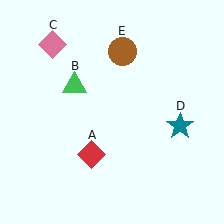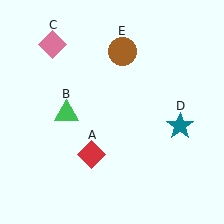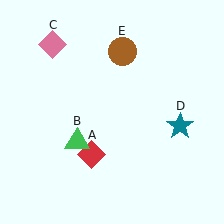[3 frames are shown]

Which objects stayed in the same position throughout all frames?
Red diamond (object A) and pink diamond (object C) and teal star (object D) and brown circle (object E) remained stationary.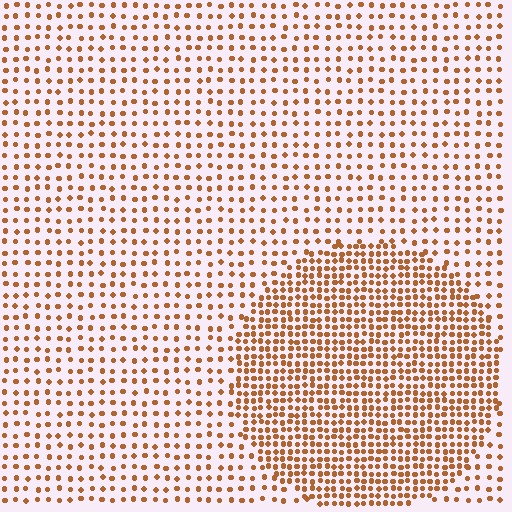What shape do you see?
I see a circle.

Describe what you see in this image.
The image contains small brown elements arranged at two different densities. A circle-shaped region is visible where the elements are more densely packed than the surrounding area.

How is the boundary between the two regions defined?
The boundary is defined by a change in element density (approximately 2.1x ratio). All elements are the same color, size, and shape.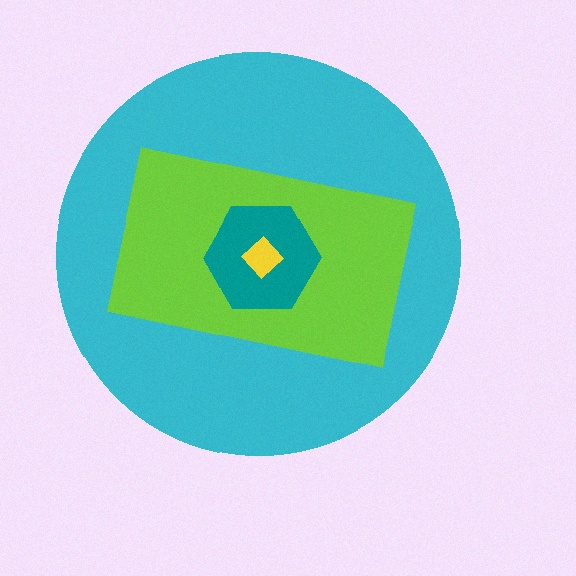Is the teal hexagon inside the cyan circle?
Yes.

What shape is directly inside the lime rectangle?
The teal hexagon.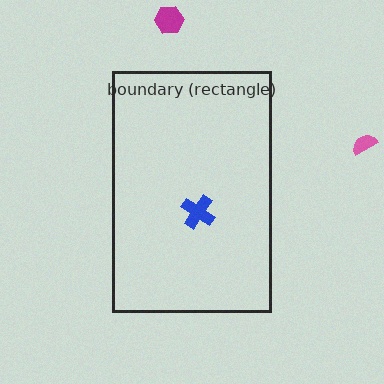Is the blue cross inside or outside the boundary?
Inside.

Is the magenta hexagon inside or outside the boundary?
Outside.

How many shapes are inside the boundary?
1 inside, 2 outside.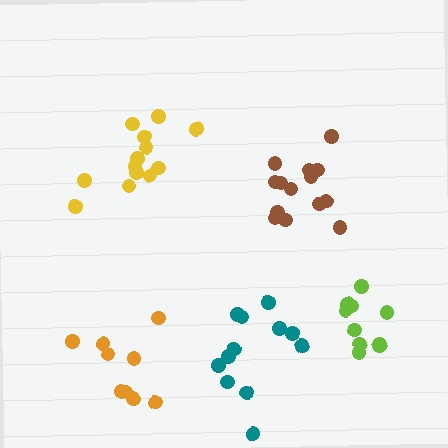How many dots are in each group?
Group 1: 9 dots, Group 2: 14 dots, Group 3: 10 dots, Group 4: 13 dots, Group 5: 12 dots (58 total).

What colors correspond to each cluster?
The clusters are colored: orange, brown, lime, yellow, teal.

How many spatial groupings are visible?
There are 5 spatial groupings.